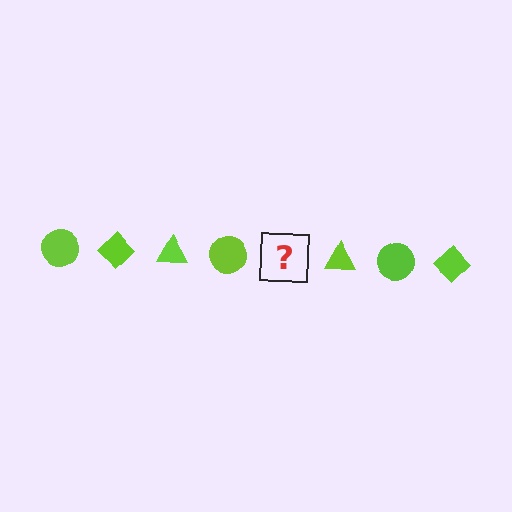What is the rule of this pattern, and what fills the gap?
The rule is that the pattern cycles through circle, diamond, triangle shapes in lime. The gap should be filled with a lime diamond.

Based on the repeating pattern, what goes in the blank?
The blank should be a lime diamond.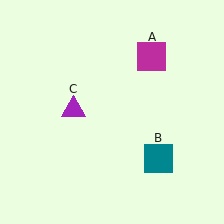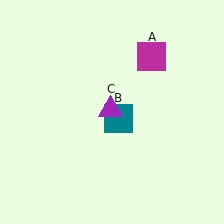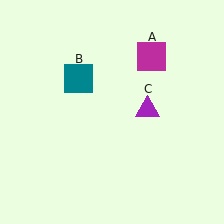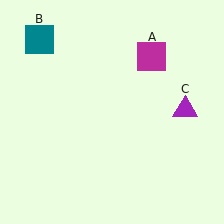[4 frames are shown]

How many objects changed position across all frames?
2 objects changed position: teal square (object B), purple triangle (object C).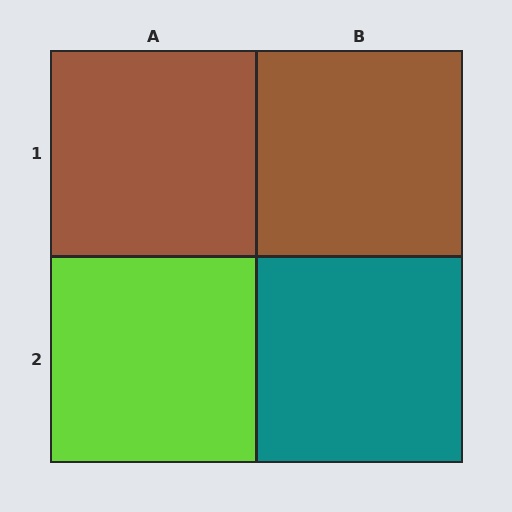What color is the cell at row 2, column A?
Lime.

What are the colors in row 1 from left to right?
Brown, brown.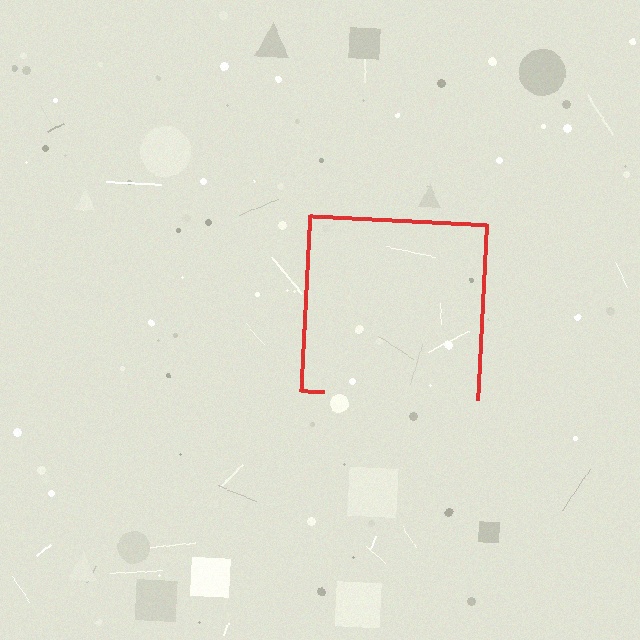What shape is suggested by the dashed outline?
The dashed outline suggests a square.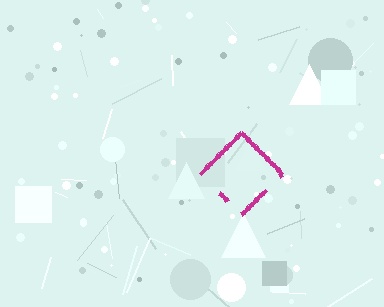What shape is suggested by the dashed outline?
The dashed outline suggests a diamond.